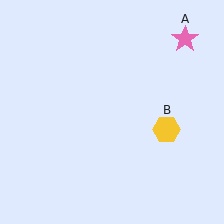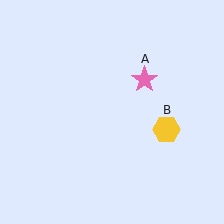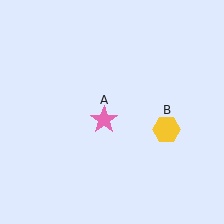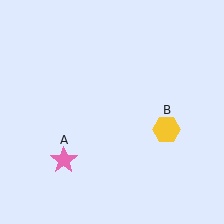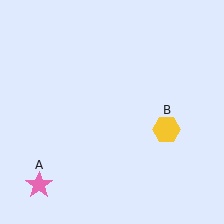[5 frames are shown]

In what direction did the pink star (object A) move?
The pink star (object A) moved down and to the left.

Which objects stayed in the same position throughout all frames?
Yellow hexagon (object B) remained stationary.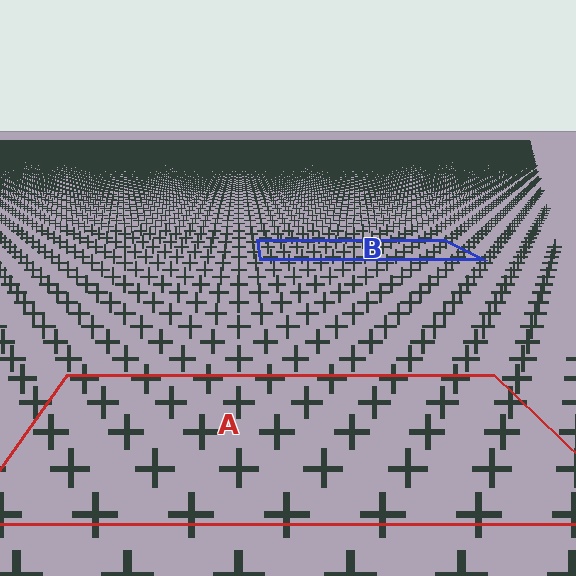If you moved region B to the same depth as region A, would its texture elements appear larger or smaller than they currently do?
They would appear larger. At a closer depth, the same texture elements are projected at a bigger on-screen size.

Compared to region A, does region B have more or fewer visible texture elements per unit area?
Region B has more texture elements per unit area — they are packed more densely because it is farther away.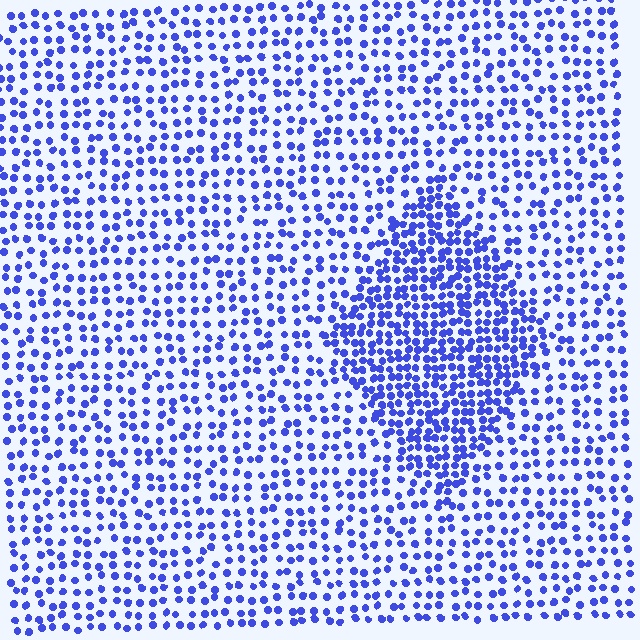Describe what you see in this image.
The image contains small blue elements arranged at two different densities. A diamond-shaped region is visible where the elements are more densely packed than the surrounding area.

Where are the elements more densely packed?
The elements are more densely packed inside the diamond boundary.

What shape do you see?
I see a diamond.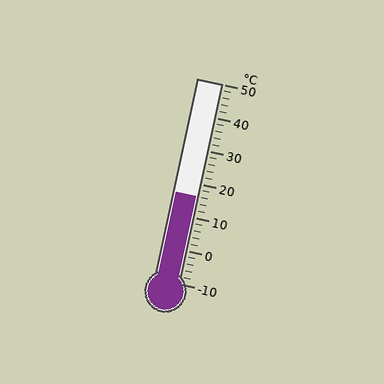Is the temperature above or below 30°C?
The temperature is below 30°C.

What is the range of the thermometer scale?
The thermometer scale ranges from -10°C to 50°C.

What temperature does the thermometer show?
The thermometer shows approximately 16°C.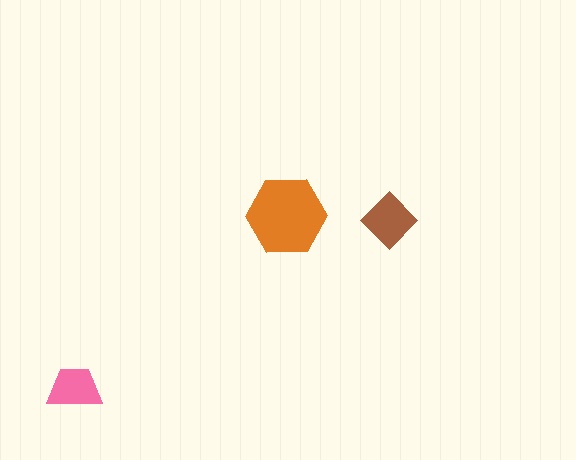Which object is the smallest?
The pink trapezoid.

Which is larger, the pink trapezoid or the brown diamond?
The brown diamond.